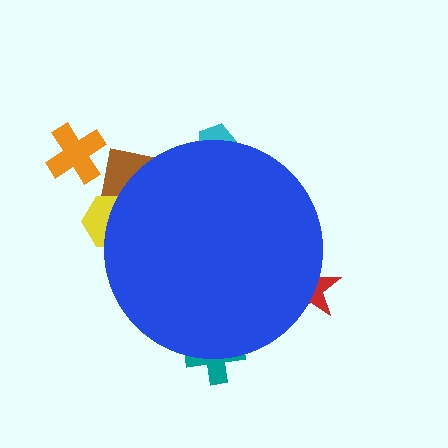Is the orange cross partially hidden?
No, the orange cross is fully visible.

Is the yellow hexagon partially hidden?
Yes, the yellow hexagon is partially hidden behind the blue circle.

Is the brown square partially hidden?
Yes, the brown square is partially hidden behind the blue circle.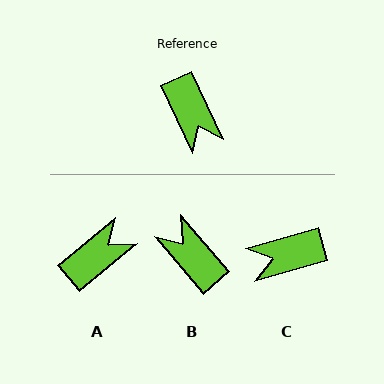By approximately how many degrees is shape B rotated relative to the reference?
Approximately 165 degrees clockwise.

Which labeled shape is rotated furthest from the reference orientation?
B, about 165 degrees away.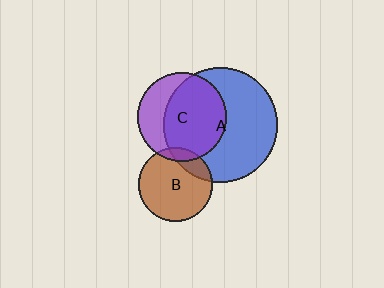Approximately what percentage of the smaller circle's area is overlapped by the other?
Approximately 20%.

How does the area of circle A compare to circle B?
Approximately 2.4 times.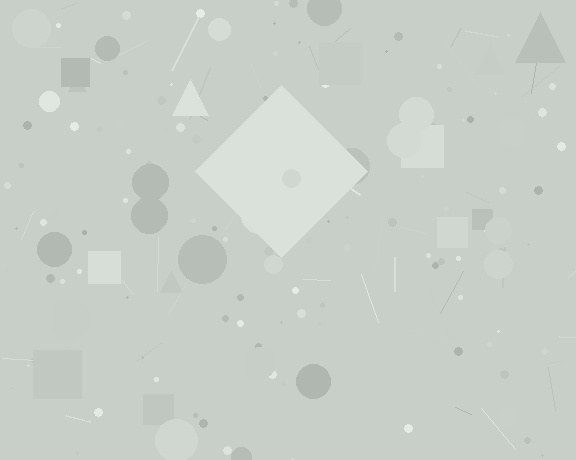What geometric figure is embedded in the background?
A diamond is embedded in the background.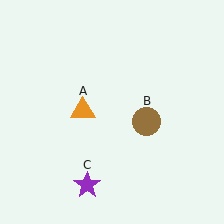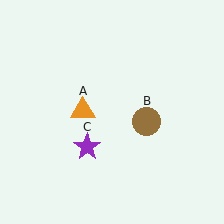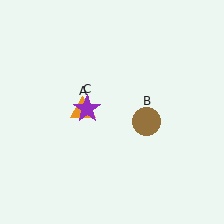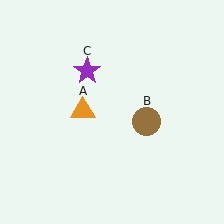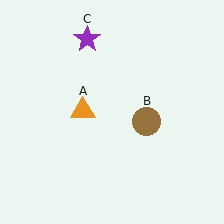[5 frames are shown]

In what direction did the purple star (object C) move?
The purple star (object C) moved up.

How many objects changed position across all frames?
1 object changed position: purple star (object C).